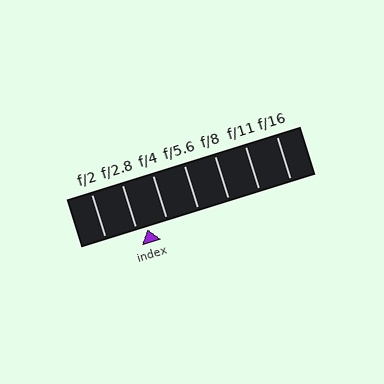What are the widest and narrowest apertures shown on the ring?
The widest aperture shown is f/2 and the narrowest is f/16.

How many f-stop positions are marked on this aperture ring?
There are 7 f-stop positions marked.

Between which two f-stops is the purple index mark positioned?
The index mark is between f/2.8 and f/4.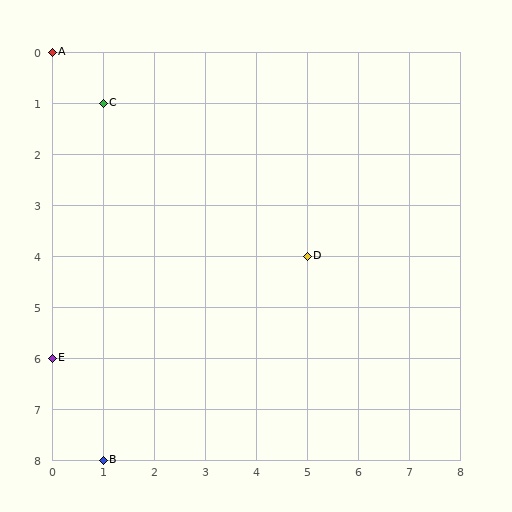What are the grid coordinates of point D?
Point D is at grid coordinates (5, 4).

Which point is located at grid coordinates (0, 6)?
Point E is at (0, 6).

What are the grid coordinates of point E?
Point E is at grid coordinates (0, 6).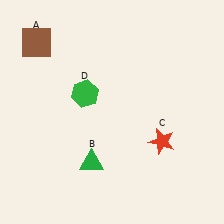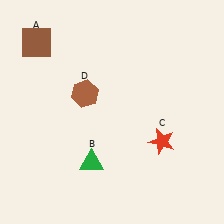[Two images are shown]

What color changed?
The hexagon (D) changed from green in Image 1 to brown in Image 2.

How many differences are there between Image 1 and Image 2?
There is 1 difference between the two images.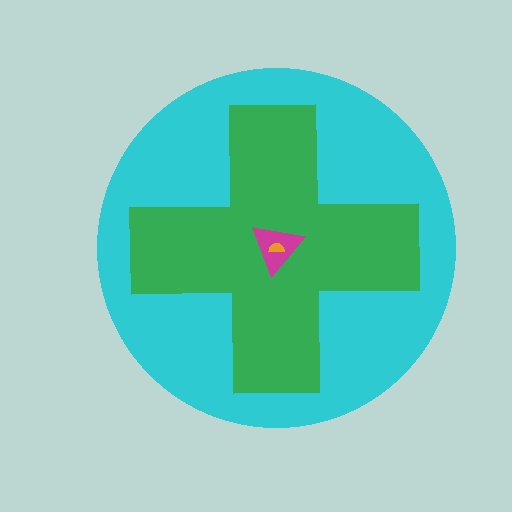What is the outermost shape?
The cyan circle.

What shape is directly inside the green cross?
The magenta triangle.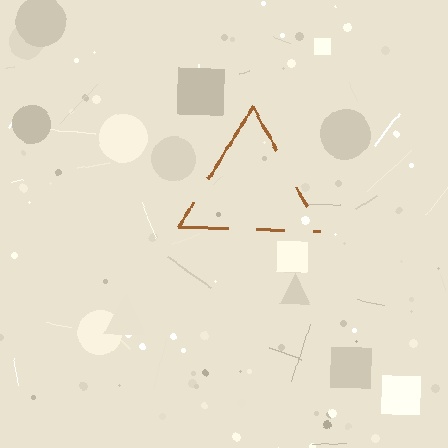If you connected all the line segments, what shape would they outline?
They would outline a triangle.